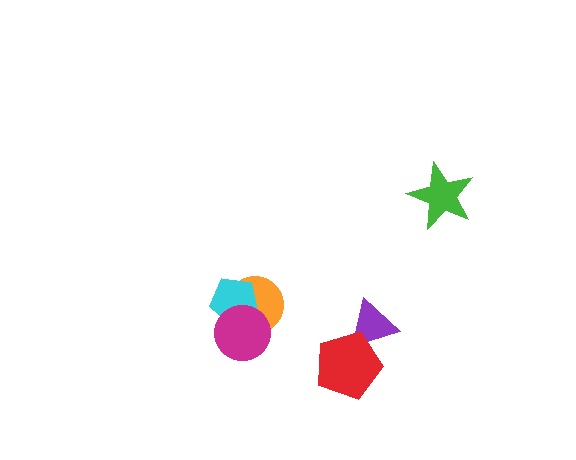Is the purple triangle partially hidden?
Yes, it is partially covered by another shape.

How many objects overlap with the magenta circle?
2 objects overlap with the magenta circle.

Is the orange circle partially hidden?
Yes, it is partially covered by another shape.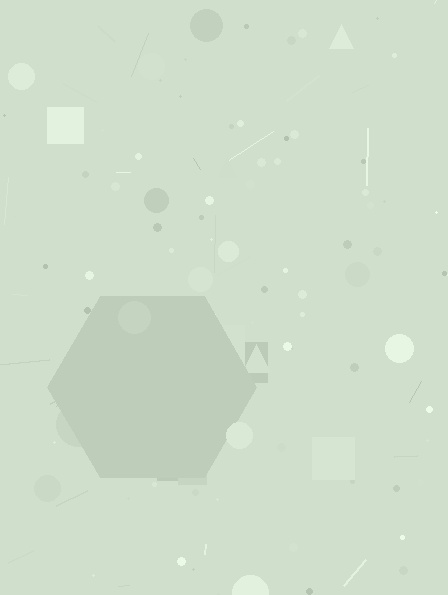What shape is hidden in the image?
A hexagon is hidden in the image.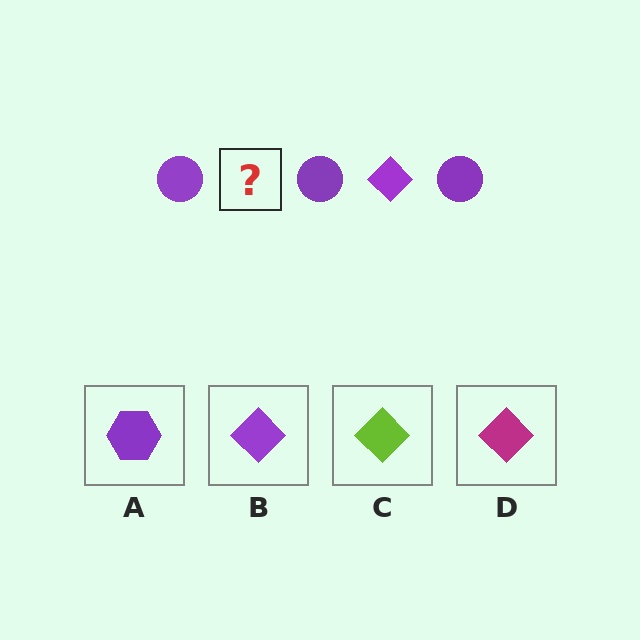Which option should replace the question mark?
Option B.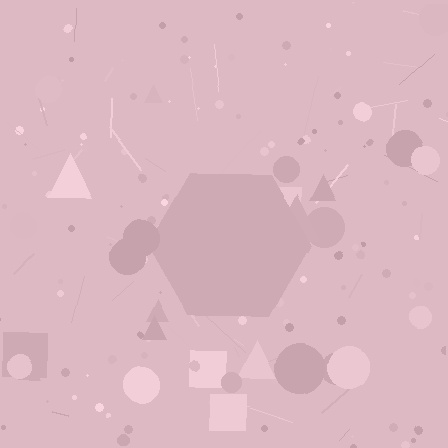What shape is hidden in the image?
A hexagon is hidden in the image.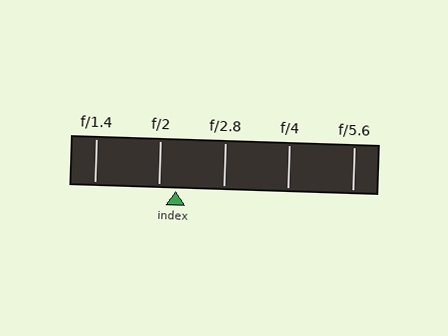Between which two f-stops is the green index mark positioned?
The index mark is between f/2 and f/2.8.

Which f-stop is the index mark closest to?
The index mark is closest to f/2.